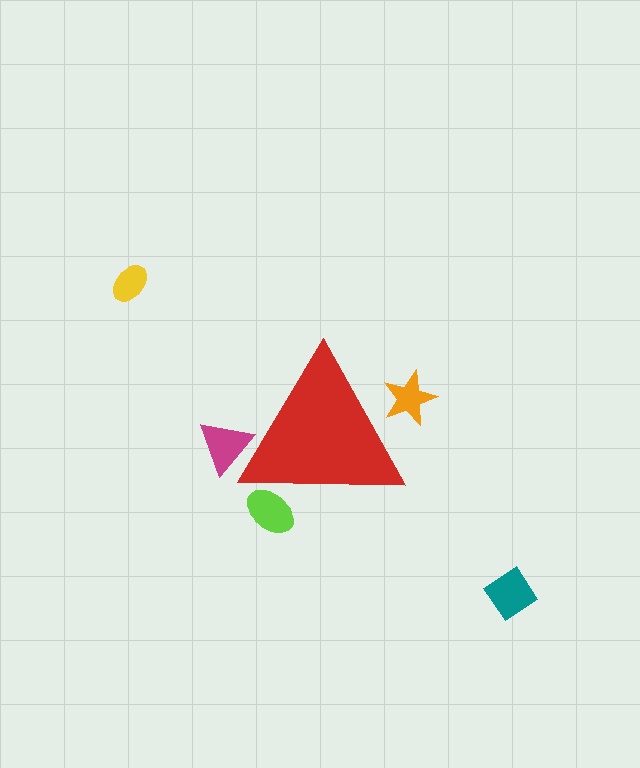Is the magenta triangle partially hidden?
Yes, the magenta triangle is partially hidden behind the red triangle.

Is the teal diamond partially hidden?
No, the teal diamond is fully visible.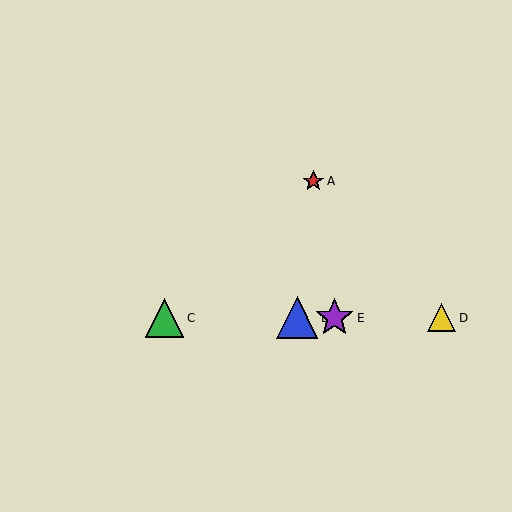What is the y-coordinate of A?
Object A is at y≈181.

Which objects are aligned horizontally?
Objects B, C, D, E are aligned horizontally.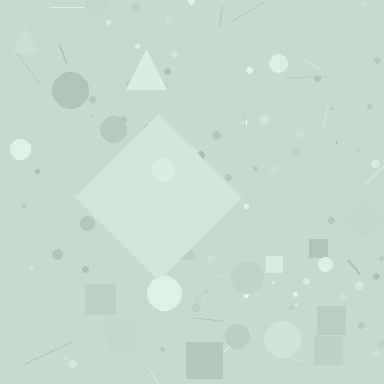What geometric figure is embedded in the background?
A diamond is embedded in the background.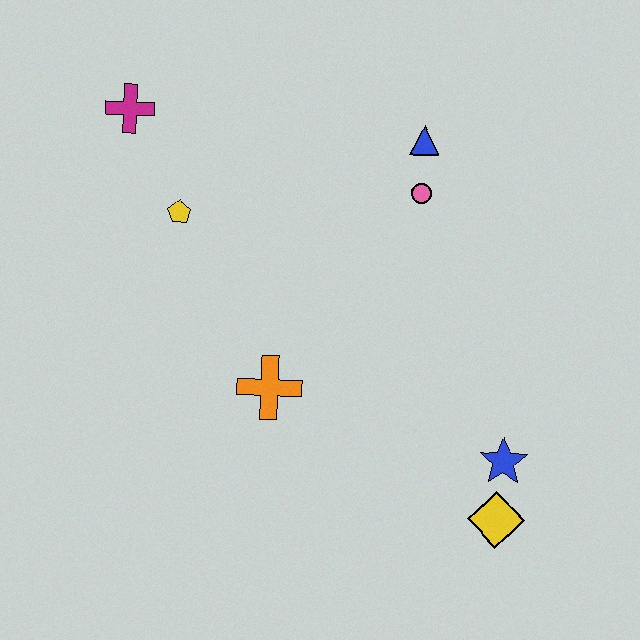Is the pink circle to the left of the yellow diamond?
Yes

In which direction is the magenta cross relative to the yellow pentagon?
The magenta cross is above the yellow pentagon.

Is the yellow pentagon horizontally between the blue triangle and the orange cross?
No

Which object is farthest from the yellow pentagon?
The yellow diamond is farthest from the yellow pentagon.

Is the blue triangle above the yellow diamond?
Yes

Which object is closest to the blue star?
The yellow diamond is closest to the blue star.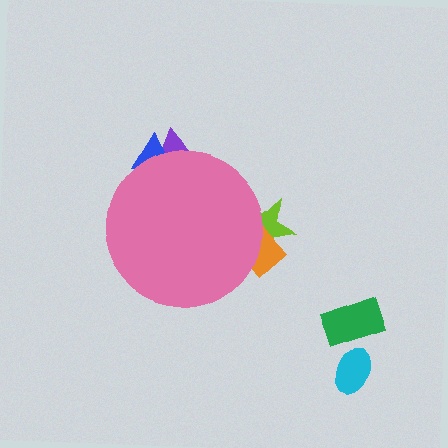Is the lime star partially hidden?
Yes, the lime star is partially hidden behind the pink circle.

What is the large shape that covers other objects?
A pink circle.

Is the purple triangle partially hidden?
Yes, the purple triangle is partially hidden behind the pink circle.